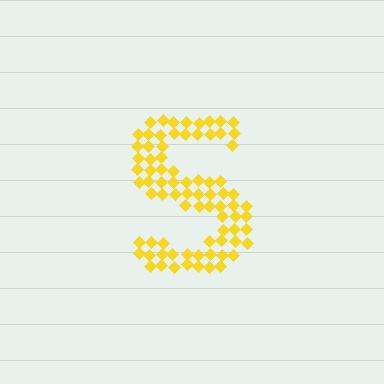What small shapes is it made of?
It is made of small diamonds.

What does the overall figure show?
The overall figure shows the letter S.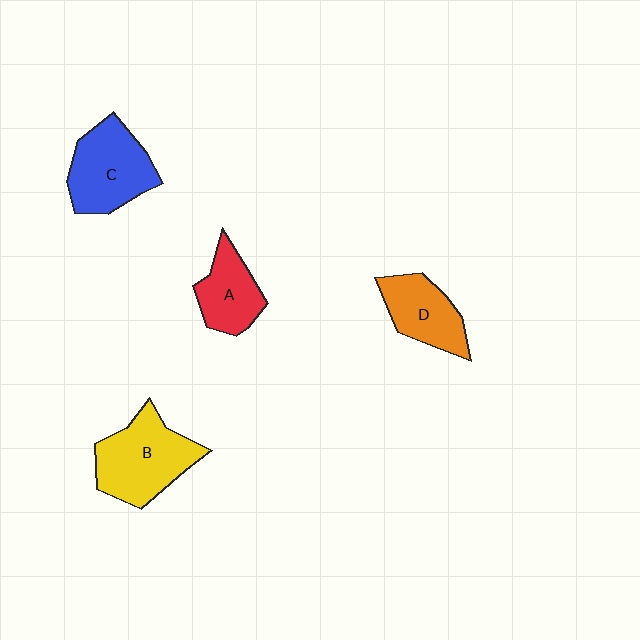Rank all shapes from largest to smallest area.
From largest to smallest: B (yellow), C (blue), D (orange), A (red).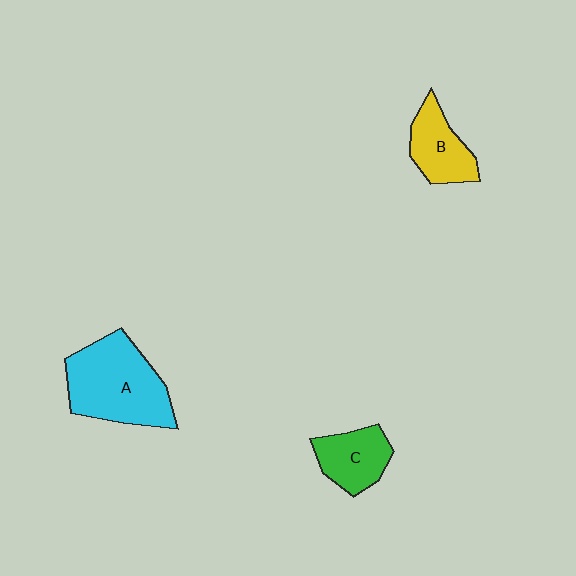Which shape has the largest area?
Shape A (cyan).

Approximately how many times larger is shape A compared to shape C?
Approximately 1.9 times.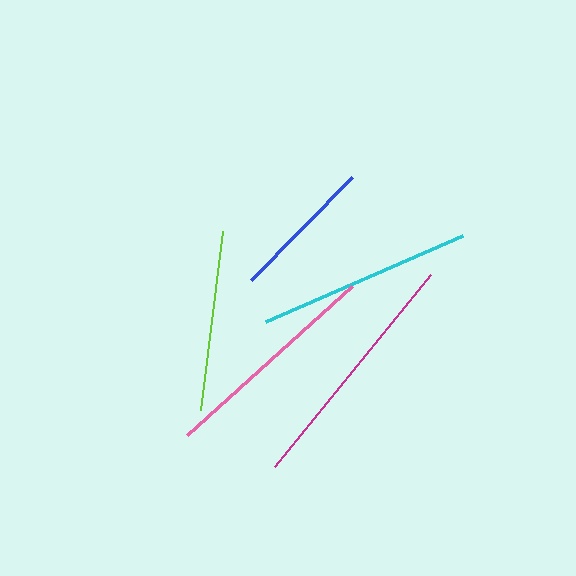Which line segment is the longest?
The magenta line is the longest at approximately 247 pixels.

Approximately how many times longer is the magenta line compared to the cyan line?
The magenta line is approximately 1.1 times the length of the cyan line.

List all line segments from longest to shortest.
From longest to shortest: magenta, pink, cyan, lime, blue.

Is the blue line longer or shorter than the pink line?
The pink line is longer than the blue line.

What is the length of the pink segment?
The pink segment is approximately 222 pixels long.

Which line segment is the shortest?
The blue line is the shortest at approximately 144 pixels.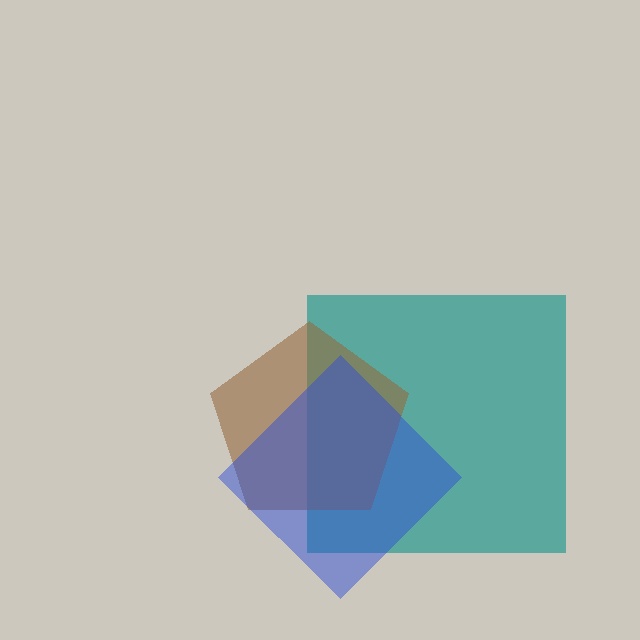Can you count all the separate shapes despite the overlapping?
Yes, there are 3 separate shapes.